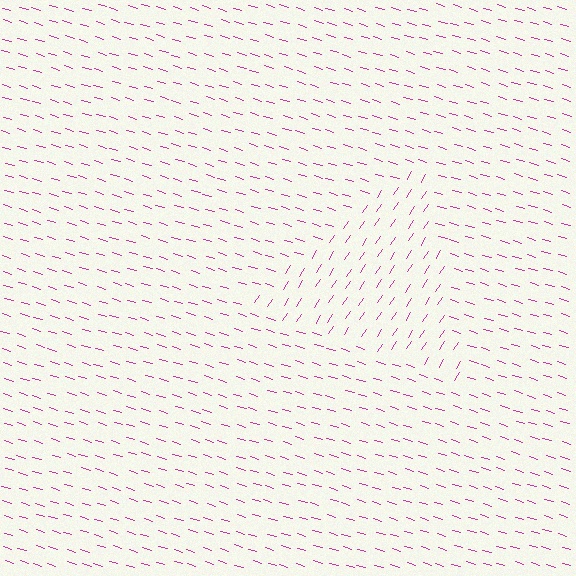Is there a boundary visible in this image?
Yes, there is a texture boundary formed by a change in line orientation.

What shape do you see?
I see a triangle.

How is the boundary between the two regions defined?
The boundary is defined purely by a change in line orientation (approximately 74 degrees difference). All lines are the same color and thickness.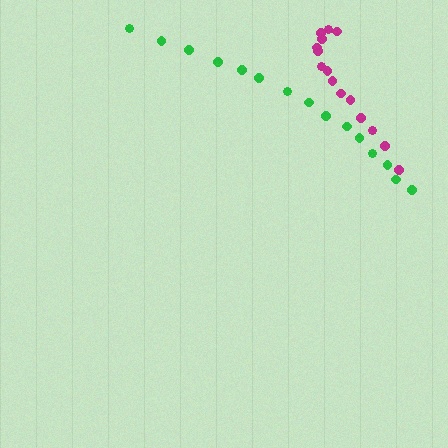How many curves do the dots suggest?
There are 2 distinct paths.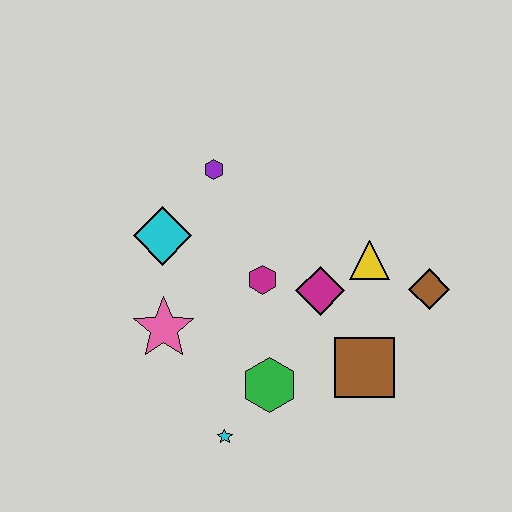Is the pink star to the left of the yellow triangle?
Yes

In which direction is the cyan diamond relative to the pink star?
The cyan diamond is above the pink star.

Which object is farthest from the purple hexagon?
The cyan star is farthest from the purple hexagon.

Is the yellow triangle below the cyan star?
No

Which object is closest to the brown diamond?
The yellow triangle is closest to the brown diamond.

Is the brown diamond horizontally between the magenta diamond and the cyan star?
No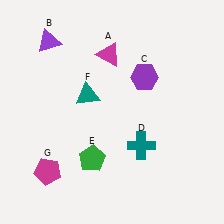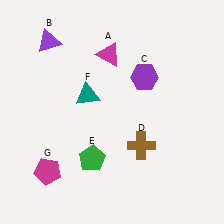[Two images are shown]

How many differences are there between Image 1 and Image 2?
There is 1 difference between the two images.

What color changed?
The cross (D) changed from teal in Image 1 to brown in Image 2.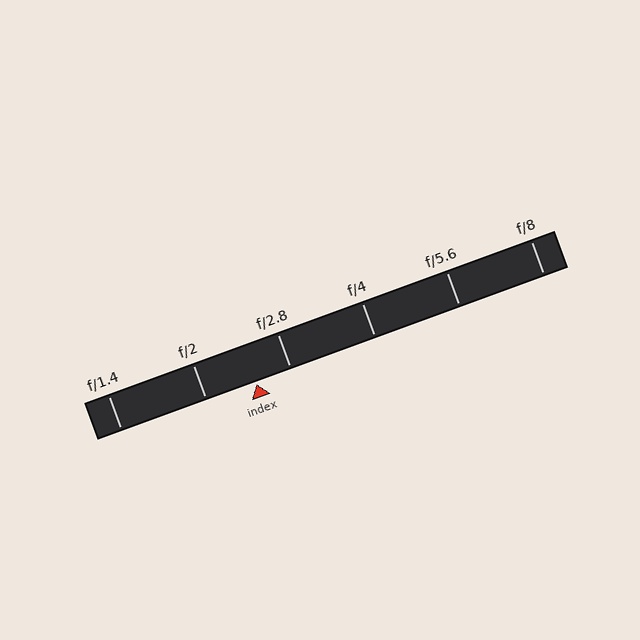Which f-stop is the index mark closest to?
The index mark is closest to f/2.8.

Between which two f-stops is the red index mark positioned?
The index mark is between f/2 and f/2.8.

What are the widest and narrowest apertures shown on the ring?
The widest aperture shown is f/1.4 and the narrowest is f/8.